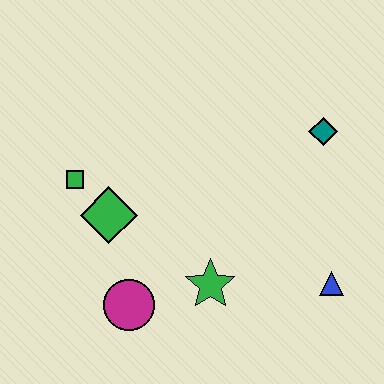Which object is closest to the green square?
The green diamond is closest to the green square.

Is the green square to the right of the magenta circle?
No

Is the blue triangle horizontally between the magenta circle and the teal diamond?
No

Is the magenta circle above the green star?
No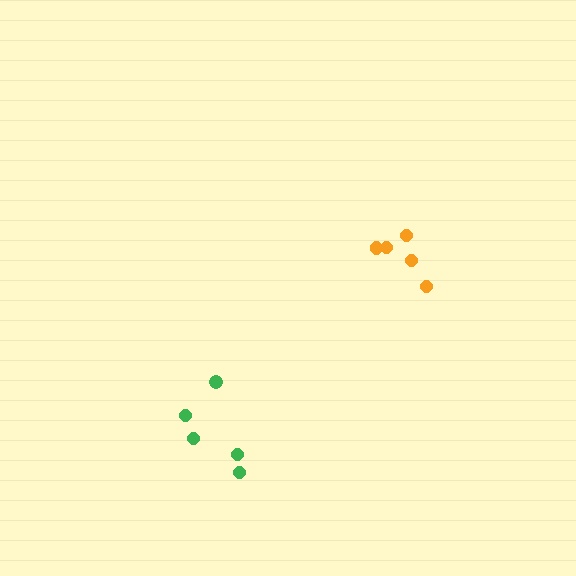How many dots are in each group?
Group 1: 5 dots, Group 2: 5 dots (10 total).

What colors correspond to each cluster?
The clusters are colored: orange, green.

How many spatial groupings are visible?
There are 2 spatial groupings.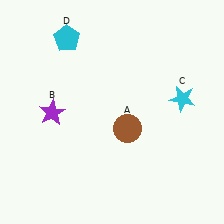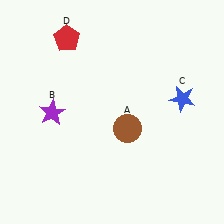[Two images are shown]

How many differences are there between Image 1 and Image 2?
There are 2 differences between the two images.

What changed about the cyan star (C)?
In Image 1, C is cyan. In Image 2, it changed to blue.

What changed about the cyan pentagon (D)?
In Image 1, D is cyan. In Image 2, it changed to red.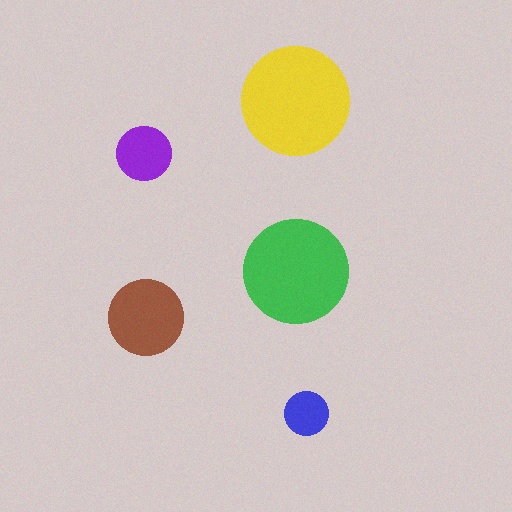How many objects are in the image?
There are 5 objects in the image.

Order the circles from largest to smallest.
the yellow one, the green one, the brown one, the purple one, the blue one.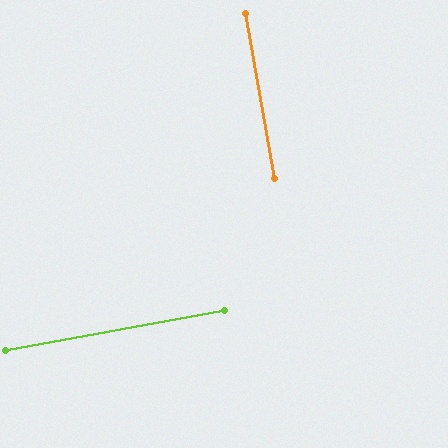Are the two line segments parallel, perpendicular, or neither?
Perpendicular — they meet at approximately 89°.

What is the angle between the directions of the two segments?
Approximately 89 degrees.